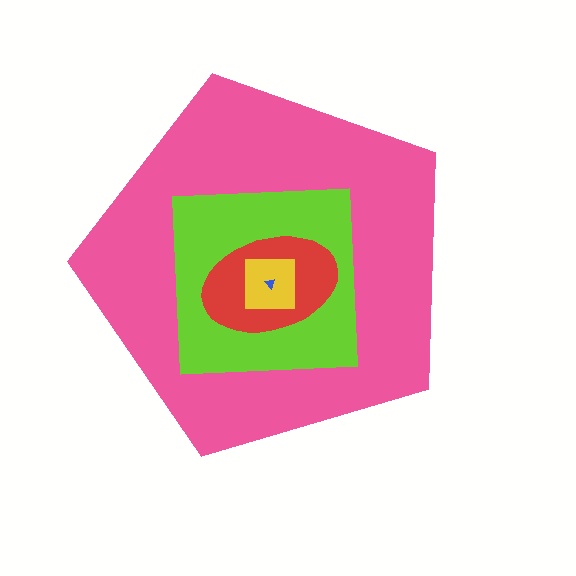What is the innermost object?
The blue triangle.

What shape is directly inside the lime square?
The red ellipse.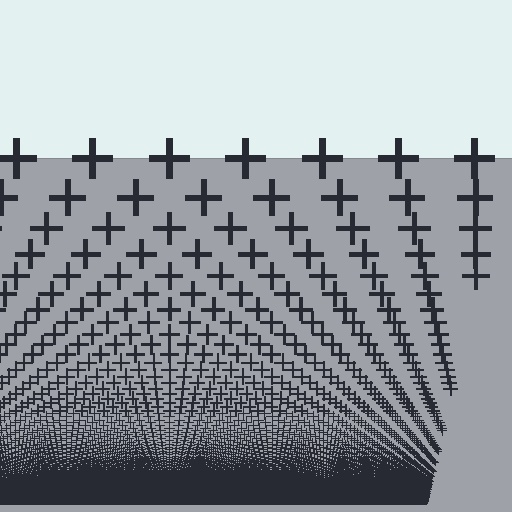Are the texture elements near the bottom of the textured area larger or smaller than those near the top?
Smaller. The gradient is inverted — elements near the bottom are smaller and denser.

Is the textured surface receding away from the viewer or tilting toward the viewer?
The surface appears to tilt toward the viewer. Texture elements get larger and sparser toward the top.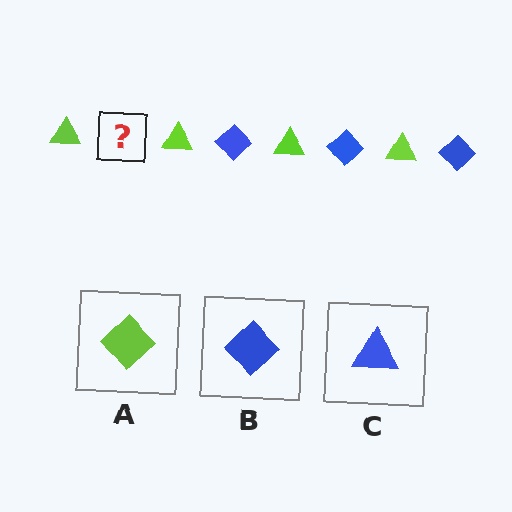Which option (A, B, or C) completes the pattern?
B.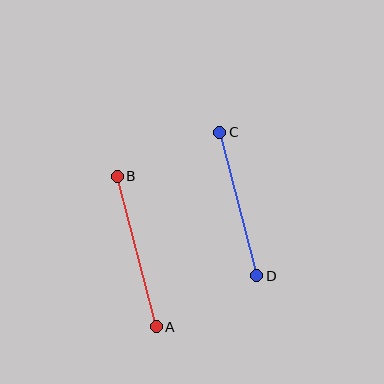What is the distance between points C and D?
The distance is approximately 148 pixels.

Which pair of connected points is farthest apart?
Points A and B are farthest apart.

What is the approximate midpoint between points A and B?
The midpoint is at approximately (137, 252) pixels.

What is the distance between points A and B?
The distance is approximately 155 pixels.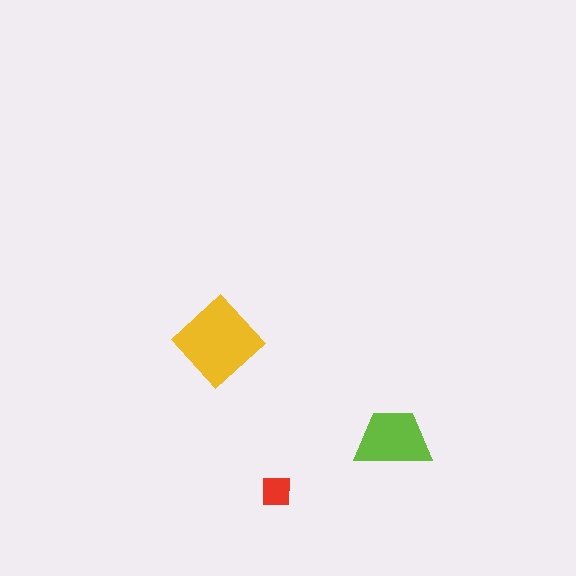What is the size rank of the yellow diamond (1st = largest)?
1st.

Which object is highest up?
The yellow diamond is topmost.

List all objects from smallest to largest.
The red square, the lime trapezoid, the yellow diamond.